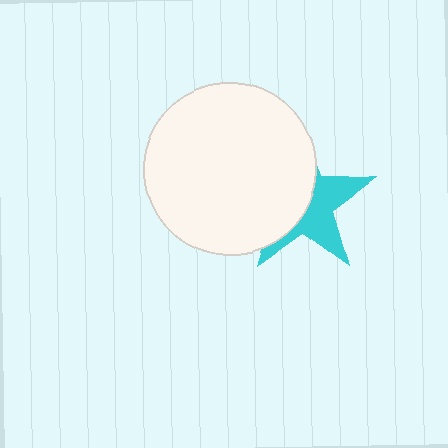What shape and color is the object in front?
The object in front is a white circle.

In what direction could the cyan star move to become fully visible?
The cyan star could move right. That would shift it out from behind the white circle entirely.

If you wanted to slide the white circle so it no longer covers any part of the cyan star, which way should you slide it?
Slide it left — that is the most direct way to separate the two shapes.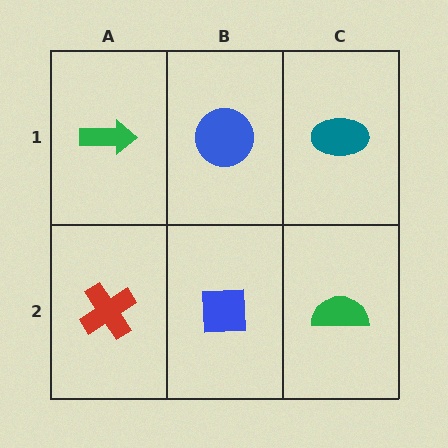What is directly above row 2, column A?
A green arrow.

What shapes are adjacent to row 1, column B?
A blue square (row 2, column B), a green arrow (row 1, column A), a teal ellipse (row 1, column C).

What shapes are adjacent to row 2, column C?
A teal ellipse (row 1, column C), a blue square (row 2, column B).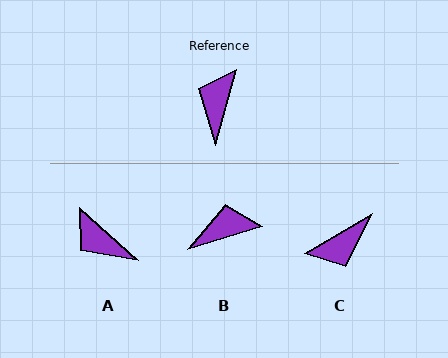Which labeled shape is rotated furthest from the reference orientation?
C, about 136 degrees away.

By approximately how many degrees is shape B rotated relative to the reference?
Approximately 57 degrees clockwise.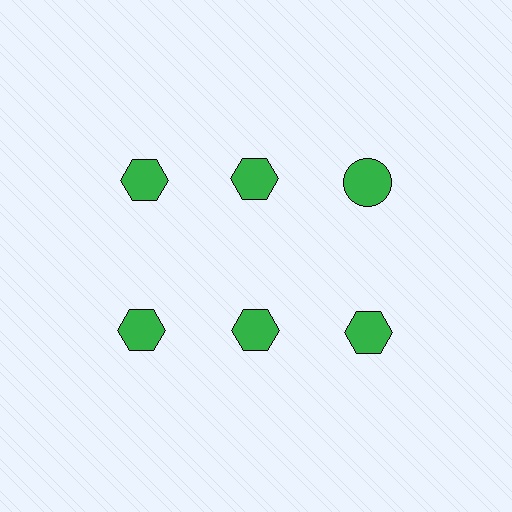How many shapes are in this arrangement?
There are 6 shapes arranged in a grid pattern.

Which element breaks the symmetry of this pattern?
The green circle in the top row, center column breaks the symmetry. All other shapes are green hexagons.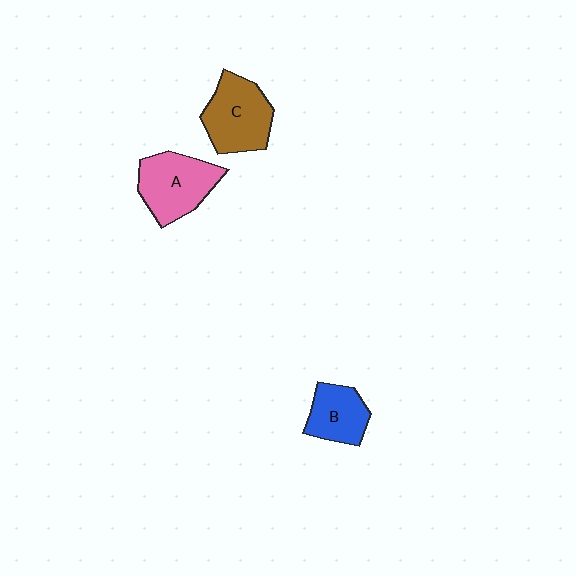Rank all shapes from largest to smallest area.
From largest to smallest: C (brown), A (pink), B (blue).